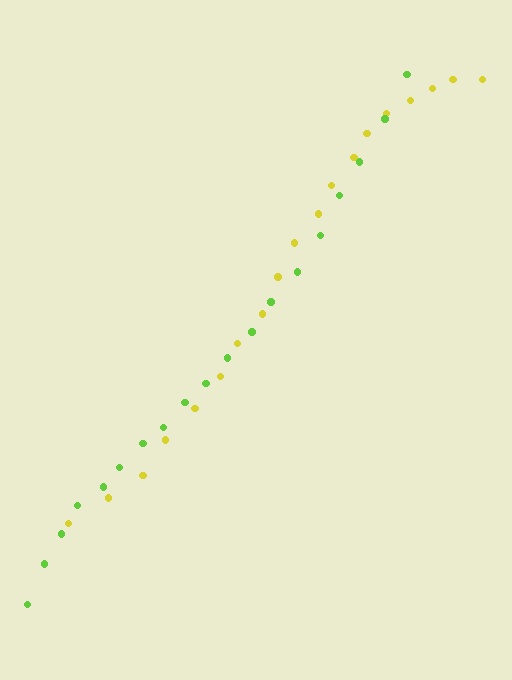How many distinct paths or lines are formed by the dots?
There are 2 distinct paths.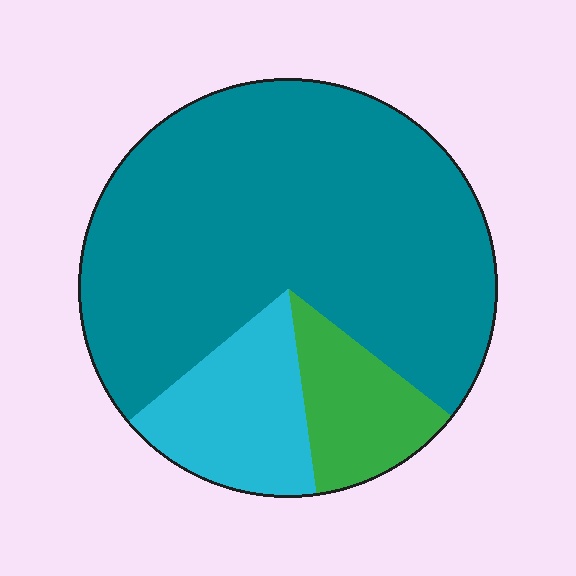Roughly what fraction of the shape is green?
Green covers 12% of the shape.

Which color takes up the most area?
Teal, at roughly 70%.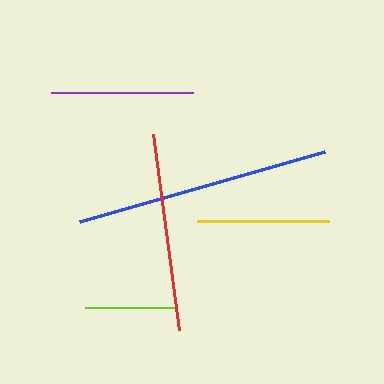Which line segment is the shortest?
The lime line is the shortest at approximately 90 pixels.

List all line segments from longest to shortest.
From longest to shortest: blue, red, purple, yellow, lime.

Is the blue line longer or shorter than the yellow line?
The blue line is longer than the yellow line.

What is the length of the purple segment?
The purple segment is approximately 142 pixels long.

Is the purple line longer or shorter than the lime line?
The purple line is longer than the lime line.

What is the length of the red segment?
The red segment is approximately 198 pixels long.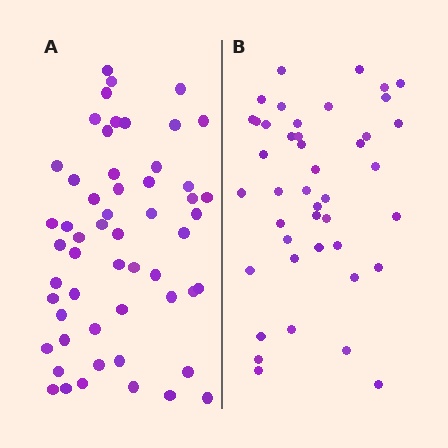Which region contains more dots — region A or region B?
Region A (the left region) has more dots.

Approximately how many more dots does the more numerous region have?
Region A has roughly 12 or so more dots than region B.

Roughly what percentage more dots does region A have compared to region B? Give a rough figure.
About 30% more.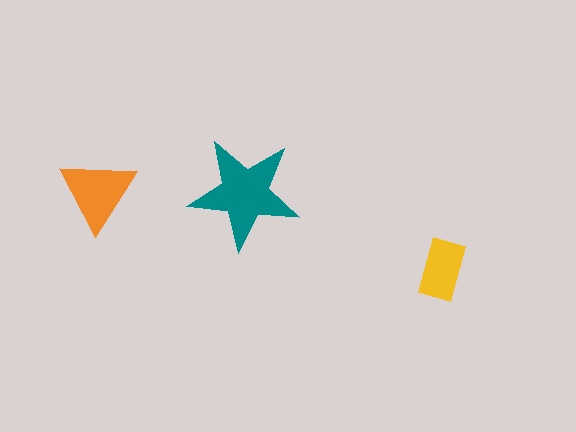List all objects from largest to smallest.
The teal star, the orange triangle, the yellow rectangle.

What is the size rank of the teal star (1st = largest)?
1st.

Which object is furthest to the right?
The yellow rectangle is rightmost.